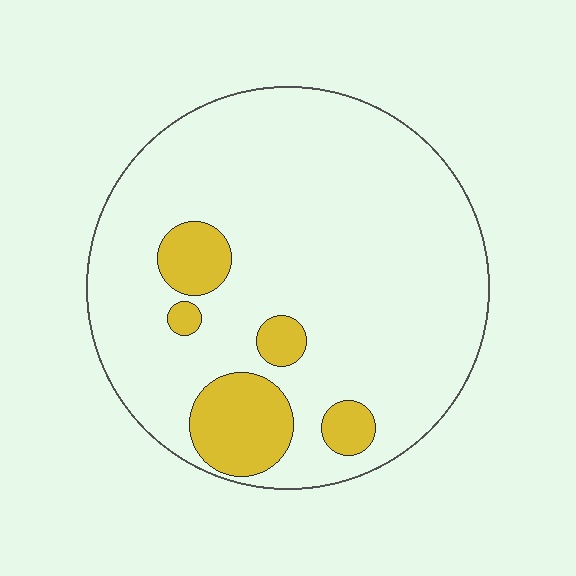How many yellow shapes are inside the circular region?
5.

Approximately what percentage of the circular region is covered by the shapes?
Approximately 15%.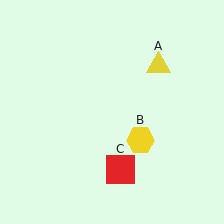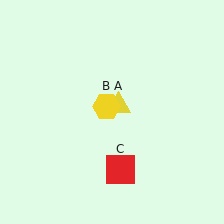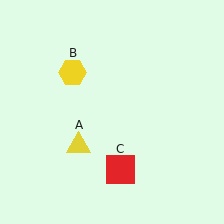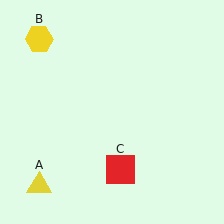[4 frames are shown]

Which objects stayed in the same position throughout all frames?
Red square (object C) remained stationary.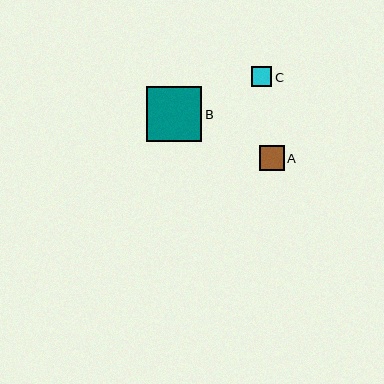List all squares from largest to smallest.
From largest to smallest: B, A, C.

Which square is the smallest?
Square C is the smallest with a size of approximately 20 pixels.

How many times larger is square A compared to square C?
Square A is approximately 1.2 times the size of square C.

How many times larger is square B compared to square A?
Square B is approximately 2.3 times the size of square A.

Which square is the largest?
Square B is the largest with a size of approximately 56 pixels.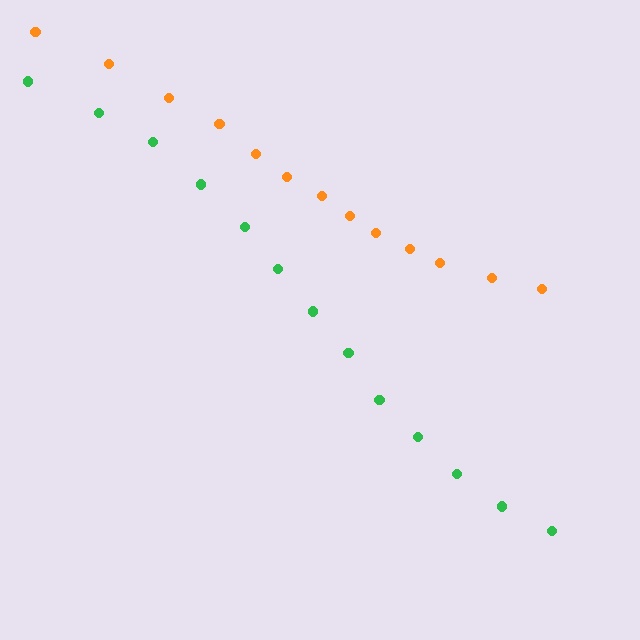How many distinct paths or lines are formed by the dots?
There are 2 distinct paths.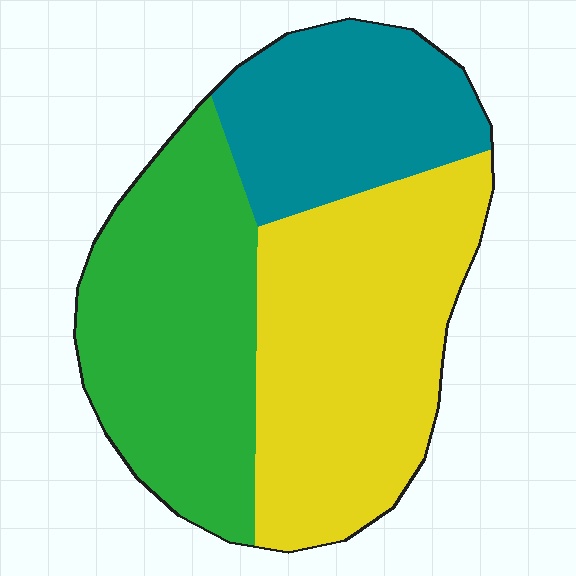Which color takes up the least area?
Teal, at roughly 25%.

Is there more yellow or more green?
Yellow.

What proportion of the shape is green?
Green covers about 35% of the shape.